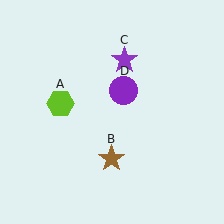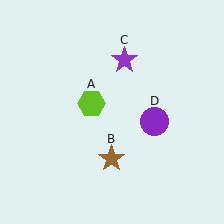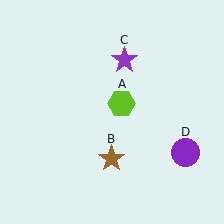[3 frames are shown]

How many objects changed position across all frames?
2 objects changed position: lime hexagon (object A), purple circle (object D).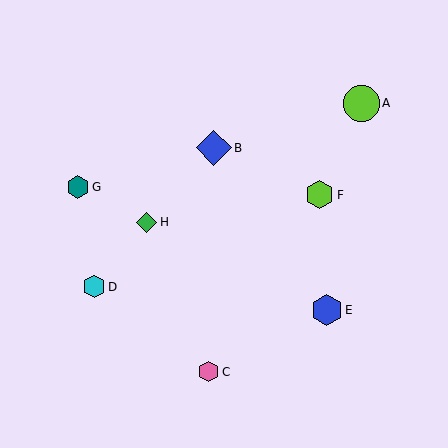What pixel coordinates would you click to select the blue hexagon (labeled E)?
Click at (327, 310) to select the blue hexagon E.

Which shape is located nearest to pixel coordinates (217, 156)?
The blue diamond (labeled B) at (214, 148) is nearest to that location.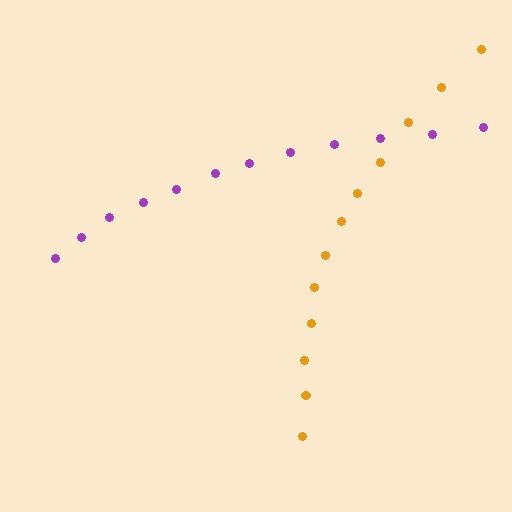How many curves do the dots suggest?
There are 2 distinct paths.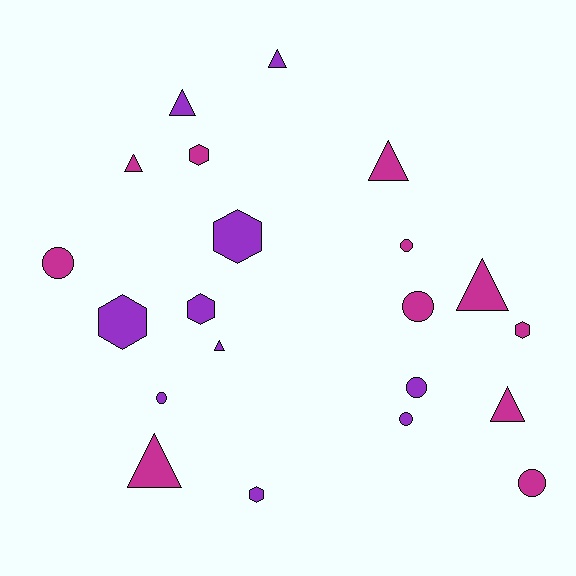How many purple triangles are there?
There are 3 purple triangles.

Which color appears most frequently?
Magenta, with 11 objects.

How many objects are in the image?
There are 21 objects.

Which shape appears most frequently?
Triangle, with 8 objects.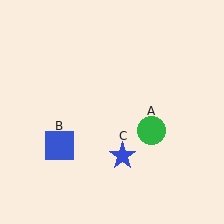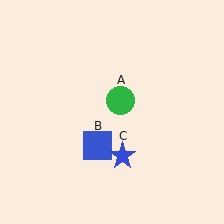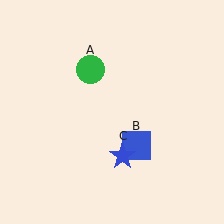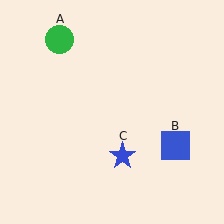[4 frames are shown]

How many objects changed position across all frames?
2 objects changed position: green circle (object A), blue square (object B).